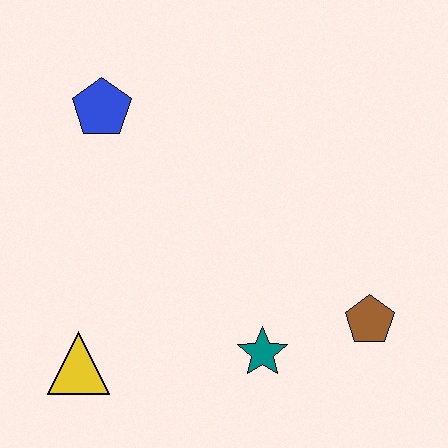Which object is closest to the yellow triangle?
The teal star is closest to the yellow triangle.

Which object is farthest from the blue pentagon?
The brown pentagon is farthest from the blue pentagon.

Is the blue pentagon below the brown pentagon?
No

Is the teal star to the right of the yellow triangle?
Yes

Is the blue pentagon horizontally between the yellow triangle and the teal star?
Yes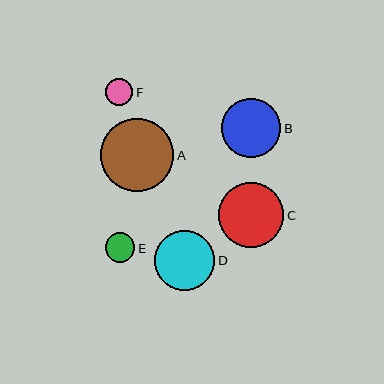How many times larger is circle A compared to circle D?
Circle A is approximately 1.2 times the size of circle D.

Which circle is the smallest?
Circle F is the smallest with a size of approximately 27 pixels.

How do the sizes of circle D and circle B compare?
Circle D and circle B are approximately the same size.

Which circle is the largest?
Circle A is the largest with a size of approximately 74 pixels.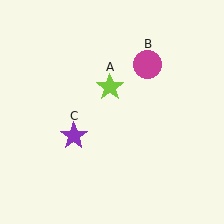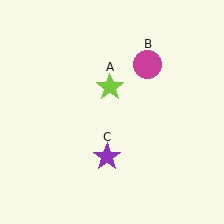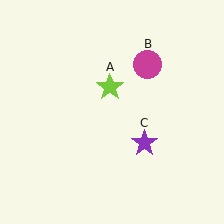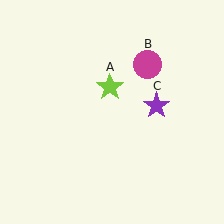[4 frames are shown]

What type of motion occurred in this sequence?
The purple star (object C) rotated counterclockwise around the center of the scene.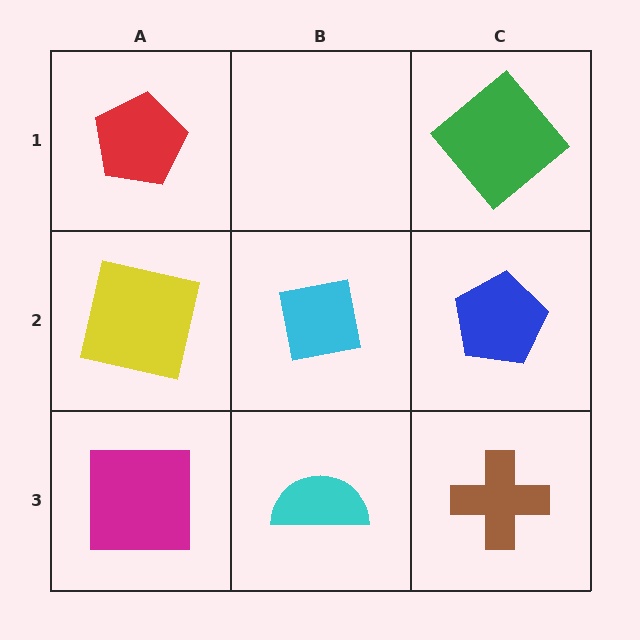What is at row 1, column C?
A green diamond.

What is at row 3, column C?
A brown cross.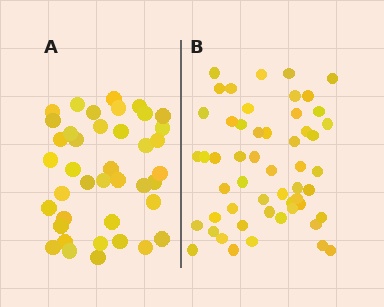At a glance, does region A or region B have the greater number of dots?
Region B (the right region) has more dots.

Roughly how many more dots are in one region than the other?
Region B has approximately 15 more dots than region A.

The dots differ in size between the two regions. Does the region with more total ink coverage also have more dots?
No. Region A has more total ink coverage because its dots are larger, but region B actually contains more individual dots. Total area can be misleading — the number of items is what matters here.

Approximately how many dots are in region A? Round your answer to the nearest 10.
About 40 dots.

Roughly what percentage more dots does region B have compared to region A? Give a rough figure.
About 30% more.